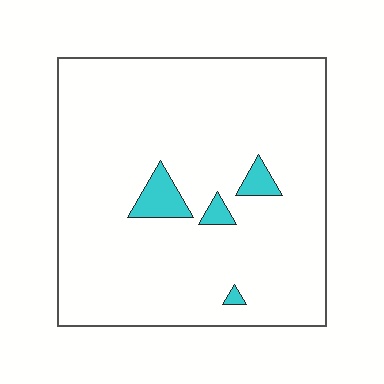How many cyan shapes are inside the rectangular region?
4.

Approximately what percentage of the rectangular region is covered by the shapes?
Approximately 5%.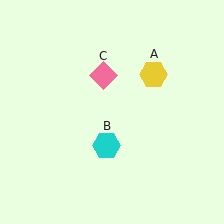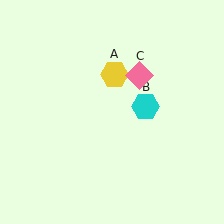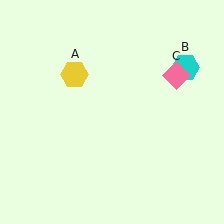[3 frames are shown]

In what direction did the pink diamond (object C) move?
The pink diamond (object C) moved right.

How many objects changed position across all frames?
3 objects changed position: yellow hexagon (object A), cyan hexagon (object B), pink diamond (object C).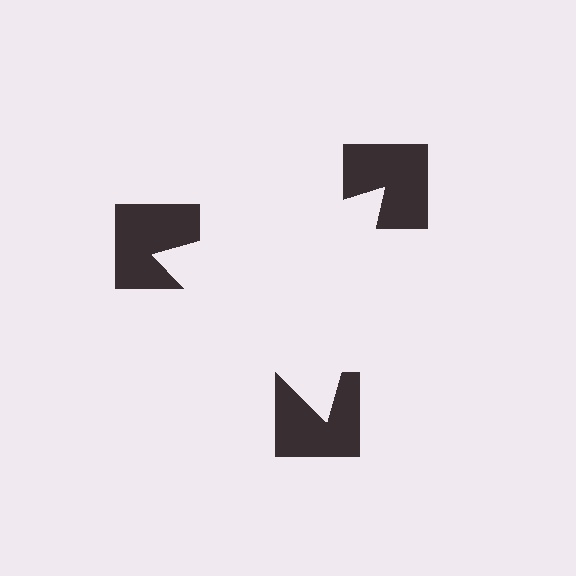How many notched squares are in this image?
There are 3 — one at each vertex of the illusory triangle.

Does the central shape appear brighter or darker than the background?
It typically appears slightly brighter than the background, even though no actual brightness change is drawn.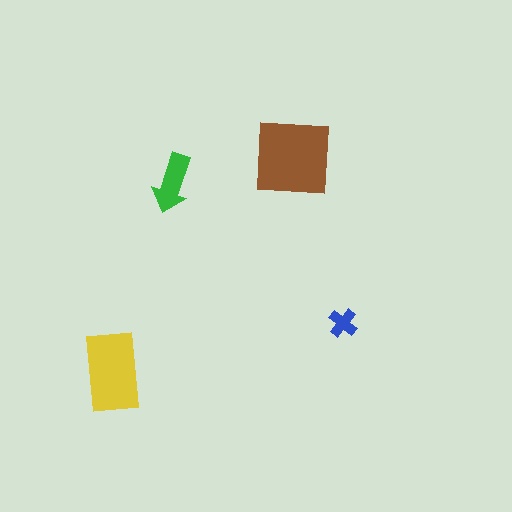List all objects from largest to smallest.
The brown square, the yellow rectangle, the green arrow, the blue cross.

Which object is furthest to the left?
The yellow rectangle is leftmost.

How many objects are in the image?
There are 4 objects in the image.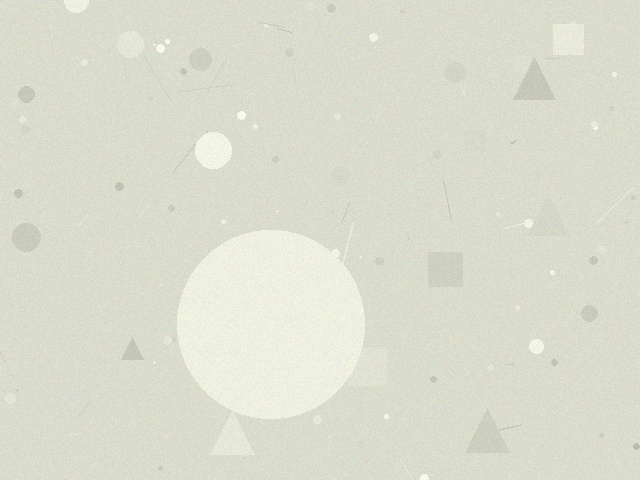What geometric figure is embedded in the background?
A circle is embedded in the background.